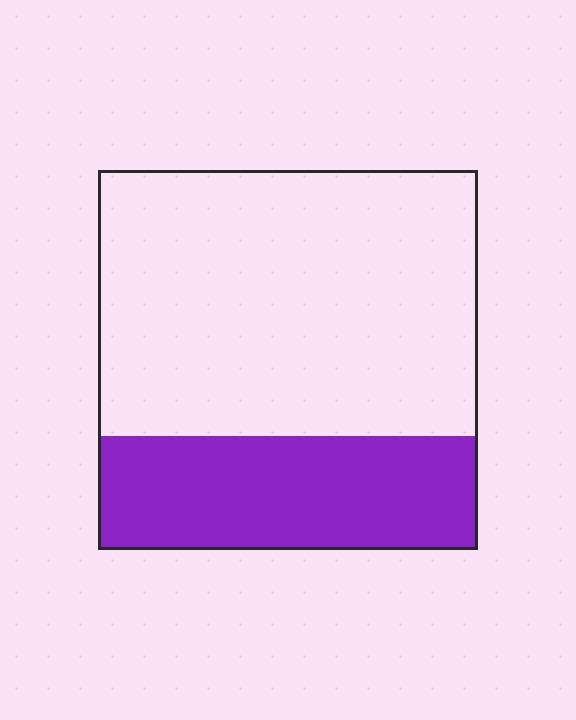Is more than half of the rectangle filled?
No.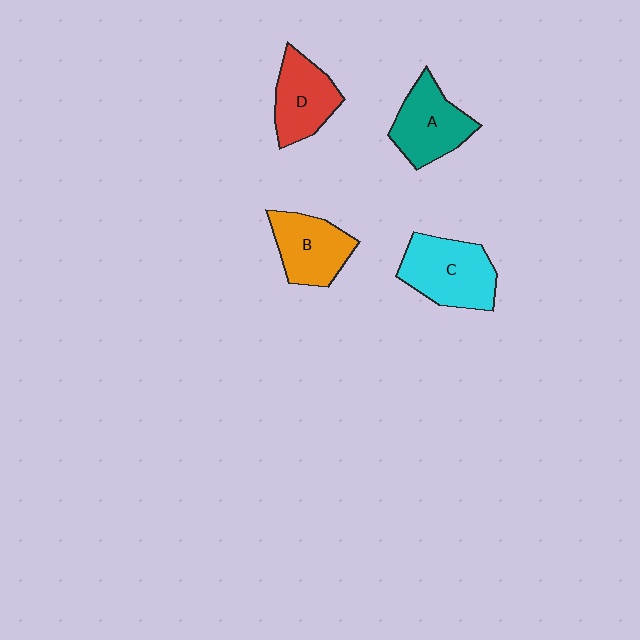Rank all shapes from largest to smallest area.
From largest to smallest: C (cyan), A (teal), B (orange), D (red).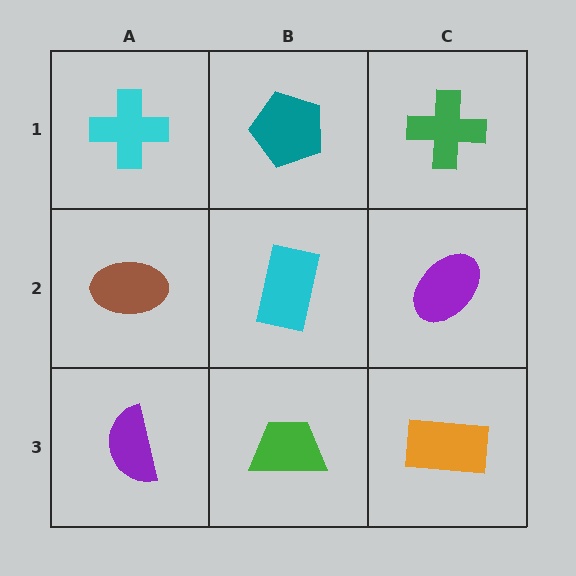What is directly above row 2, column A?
A cyan cross.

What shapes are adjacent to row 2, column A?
A cyan cross (row 1, column A), a purple semicircle (row 3, column A), a cyan rectangle (row 2, column B).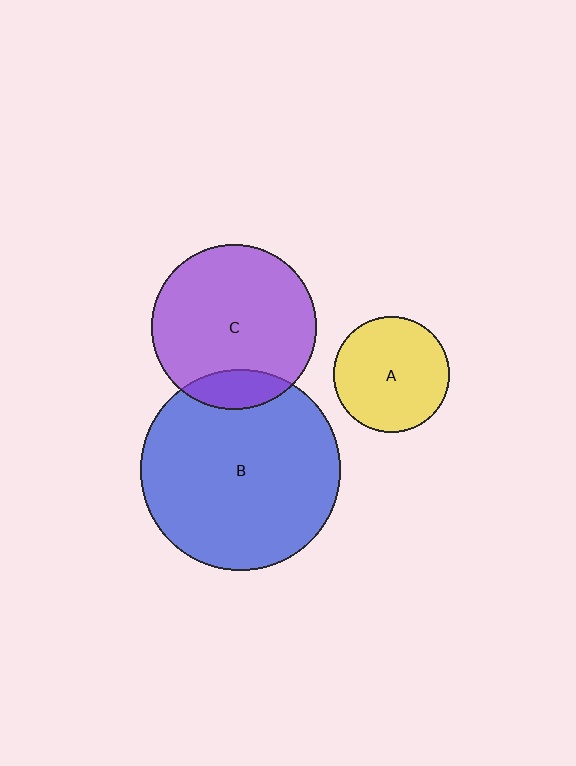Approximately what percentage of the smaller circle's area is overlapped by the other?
Approximately 15%.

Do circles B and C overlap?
Yes.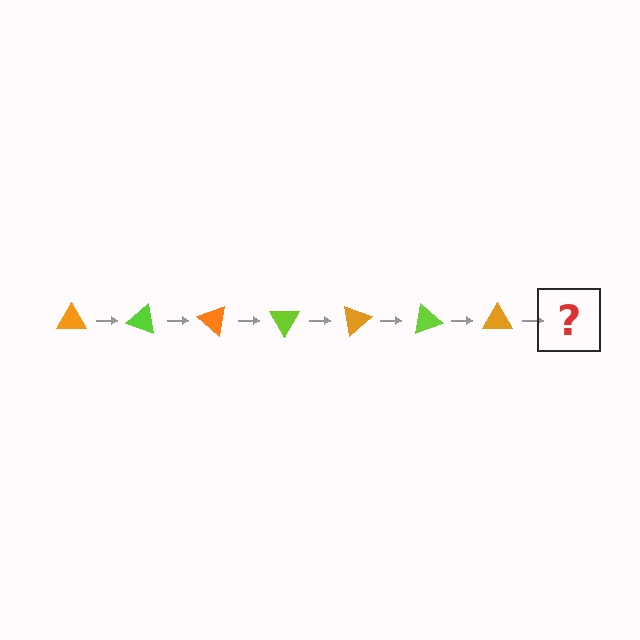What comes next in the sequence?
The next element should be a lime triangle, rotated 140 degrees from the start.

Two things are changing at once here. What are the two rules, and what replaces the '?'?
The two rules are that it rotates 20 degrees each step and the color cycles through orange and lime. The '?' should be a lime triangle, rotated 140 degrees from the start.